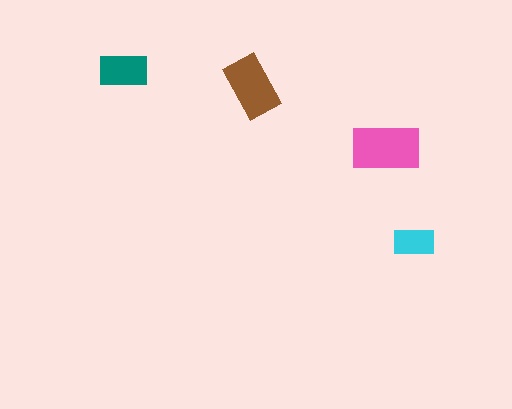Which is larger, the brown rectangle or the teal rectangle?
The brown one.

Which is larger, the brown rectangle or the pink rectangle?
The pink one.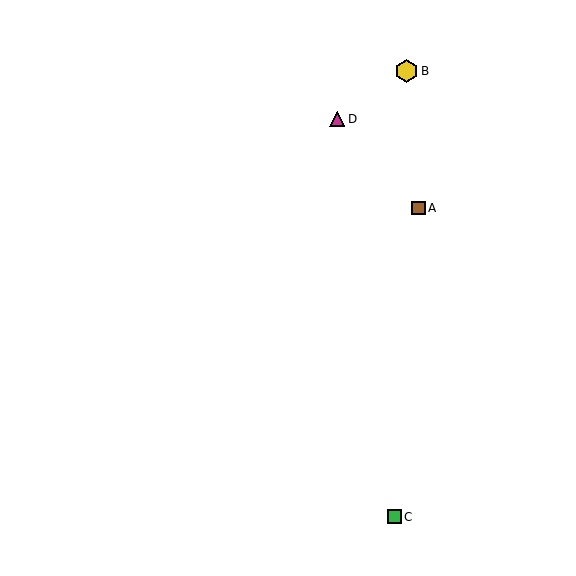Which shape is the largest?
The yellow hexagon (labeled B) is the largest.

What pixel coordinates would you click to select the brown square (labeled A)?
Click at (418, 208) to select the brown square A.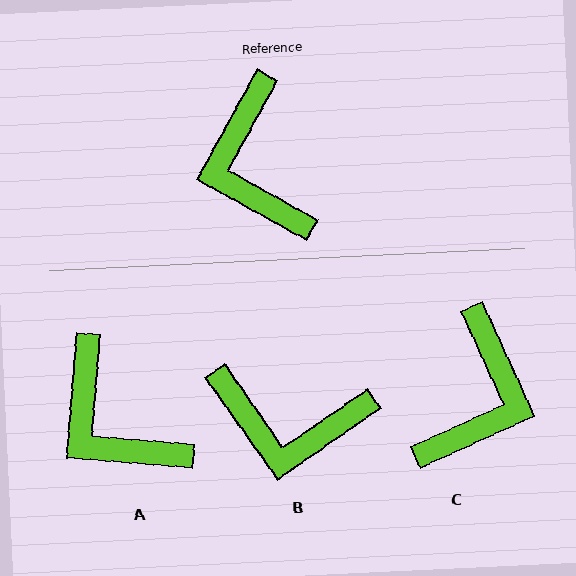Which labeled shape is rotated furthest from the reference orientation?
C, about 144 degrees away.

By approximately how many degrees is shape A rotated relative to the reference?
Approximately 25 degrees counter-clockwise.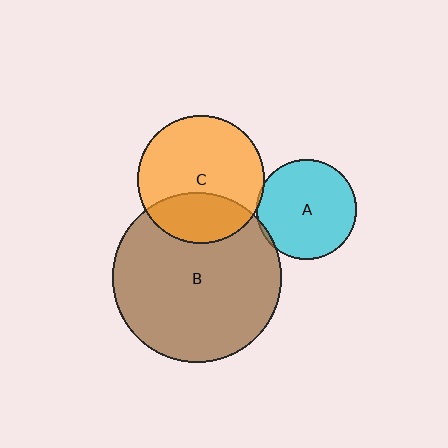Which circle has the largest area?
Circle B (brown).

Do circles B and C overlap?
Yes.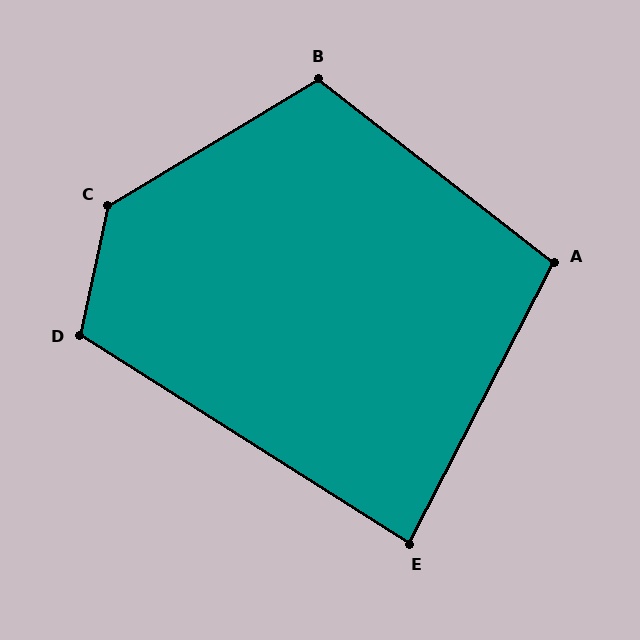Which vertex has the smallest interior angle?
E, at approximately 85 degrees.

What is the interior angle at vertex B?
Approximately 111 degrees (obtuse).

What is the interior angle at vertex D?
Approximately 110 degrees (obtuse).